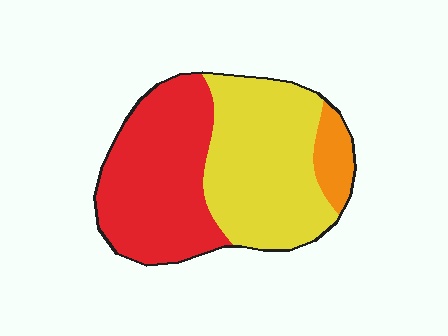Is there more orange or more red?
Red.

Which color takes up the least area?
Orange, at roughly 10%.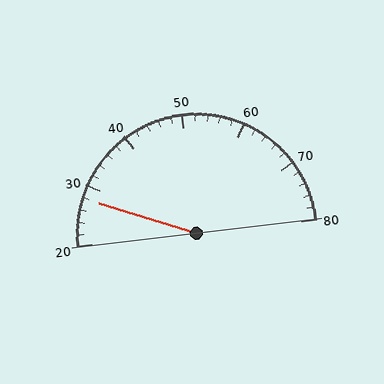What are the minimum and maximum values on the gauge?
The gauge ranges from 20 to 80.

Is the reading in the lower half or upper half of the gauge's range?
The reading is in the lower half of the range (20 to 80).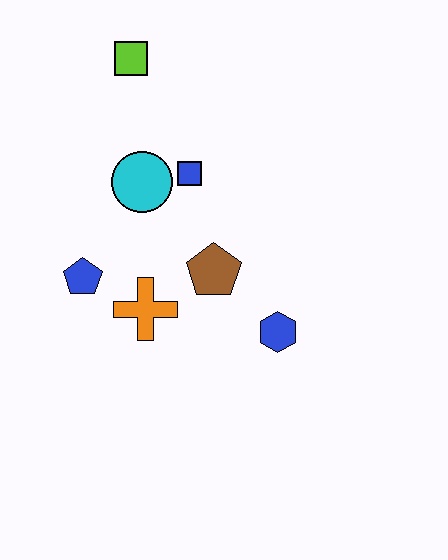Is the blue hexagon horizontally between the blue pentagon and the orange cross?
No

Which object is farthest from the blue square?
The blue hexagon is farthest from the blue square.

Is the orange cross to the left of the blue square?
Yes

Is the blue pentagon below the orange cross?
No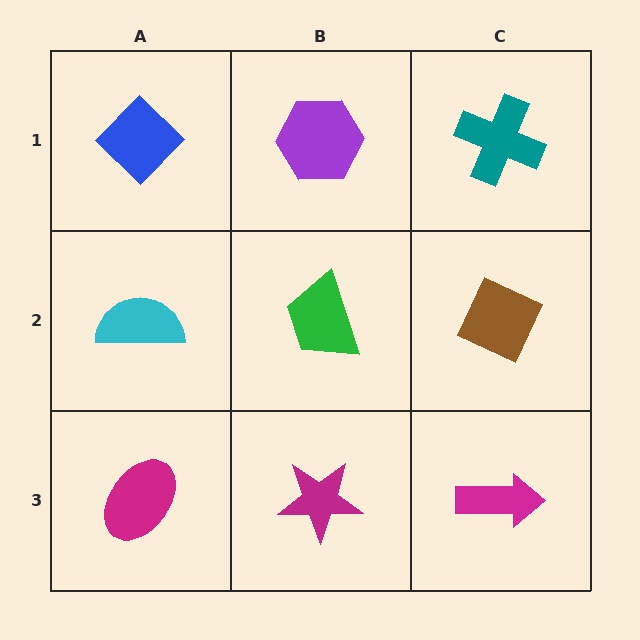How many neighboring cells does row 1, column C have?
2.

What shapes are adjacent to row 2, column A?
A blue diamond (row 1, column A), a magenta ellipse (row 3, column A), a green trapezoid (row 2, column B).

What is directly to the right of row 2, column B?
A brown diamond.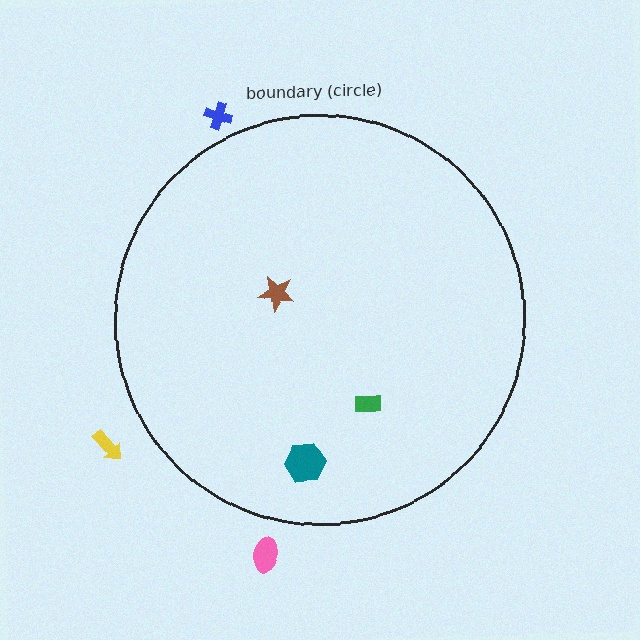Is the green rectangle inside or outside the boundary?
Inside.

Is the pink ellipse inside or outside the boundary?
Outside.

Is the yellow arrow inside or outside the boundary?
Outside.